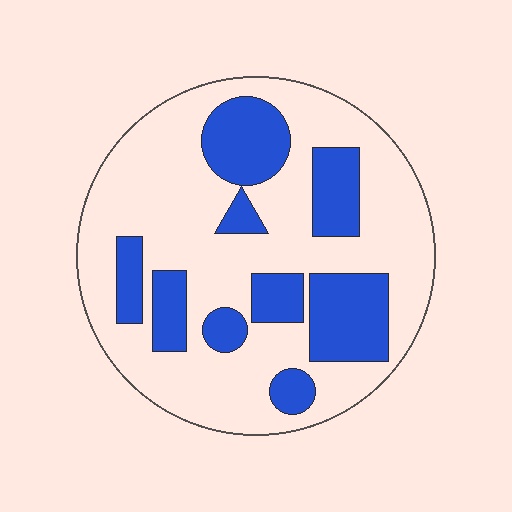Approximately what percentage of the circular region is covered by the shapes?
Approximately 30%.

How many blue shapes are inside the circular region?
9.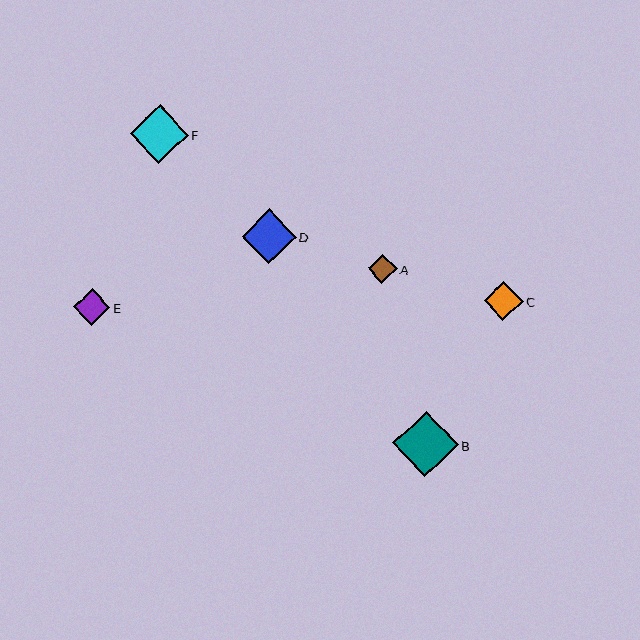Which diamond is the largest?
Diamond B is the largest with a size of approximately 65 pixels.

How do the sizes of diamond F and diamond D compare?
Diamond F and diamond D are approximately the same size.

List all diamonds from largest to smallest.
From largest to smallest: B, F, D, C, E, A.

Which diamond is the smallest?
Diamond A is the smallest with a size of approximately 29 pixels.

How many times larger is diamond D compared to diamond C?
Diamond D is approximately 1.4 times the size of diamond C.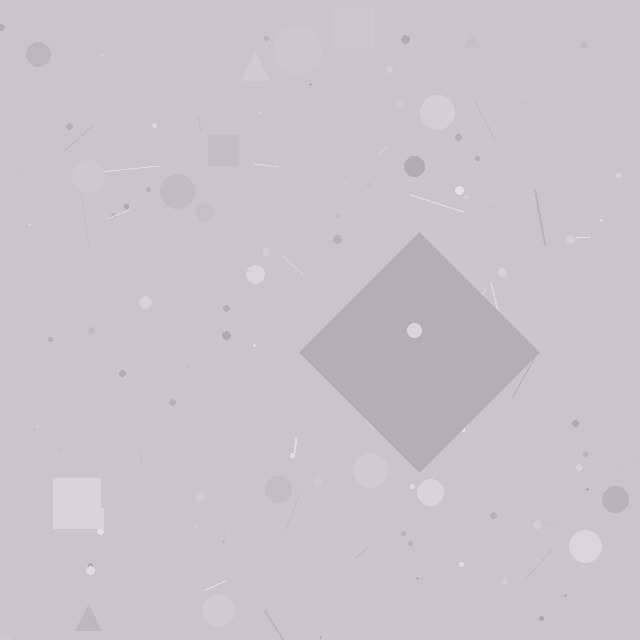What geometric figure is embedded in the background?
A diamond is embedded in the background.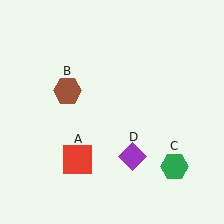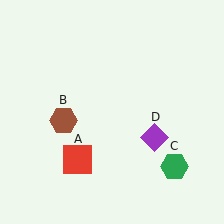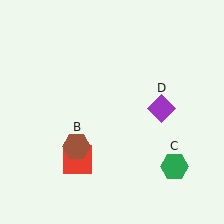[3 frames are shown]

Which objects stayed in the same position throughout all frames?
Red square (object A) and green hexagon (object C) remained stationary.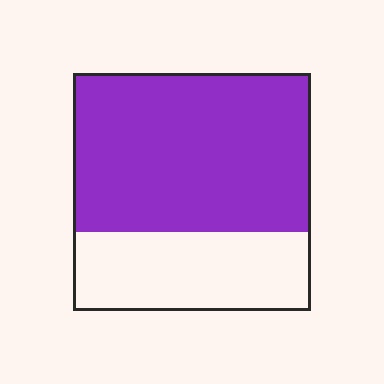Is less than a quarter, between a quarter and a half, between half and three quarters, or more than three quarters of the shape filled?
Between half and three quarters.